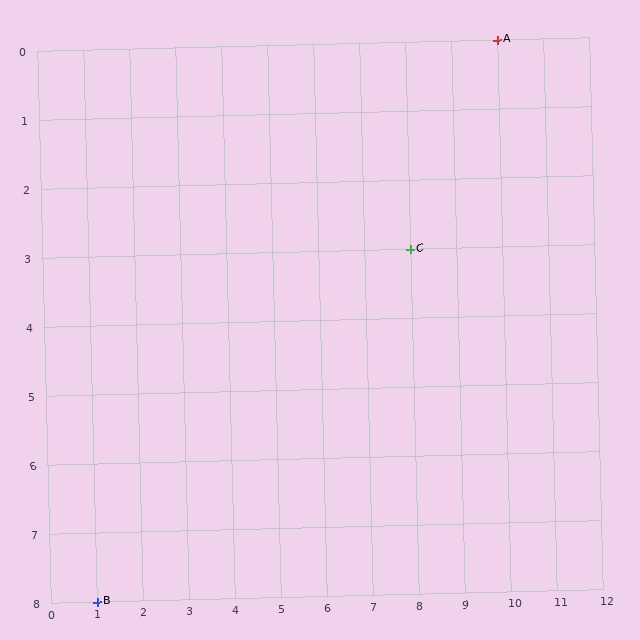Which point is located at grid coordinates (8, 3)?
Point C is at (8, 3).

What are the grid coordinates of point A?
Point A is at grid coordinates (10, 0).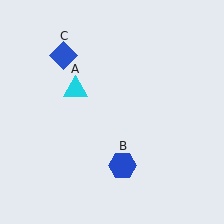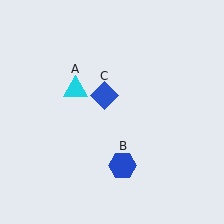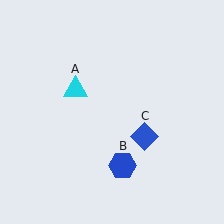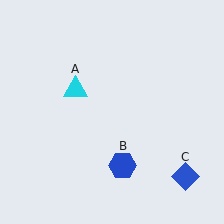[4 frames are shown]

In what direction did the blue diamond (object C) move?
The blue diamond (object C) moved down and to the right.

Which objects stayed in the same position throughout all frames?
Cyan triangle (object A) and blue hexagon (object B) remained stationary.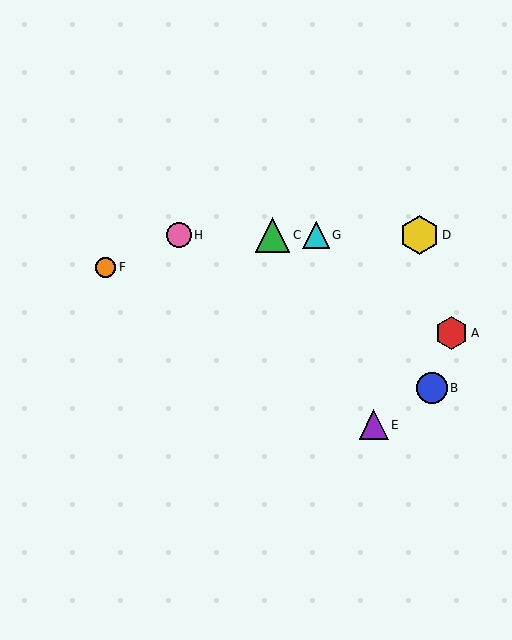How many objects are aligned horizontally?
4 objects (C, D, G, H) are aligned horizontally.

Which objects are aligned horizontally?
Objects C, D, G, H are aligned horizontally.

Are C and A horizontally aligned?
No, C is at y≈235 and A is at y≈333.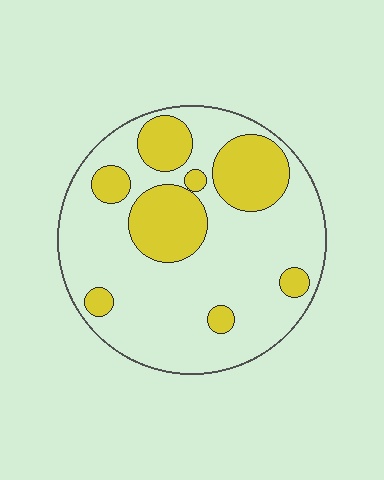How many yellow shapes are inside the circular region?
8.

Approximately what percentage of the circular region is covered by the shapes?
Approximately 30%.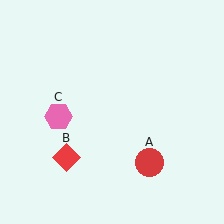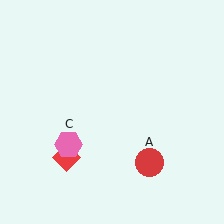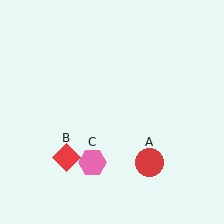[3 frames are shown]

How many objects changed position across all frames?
1 object changed position: pink hexagon (object C).